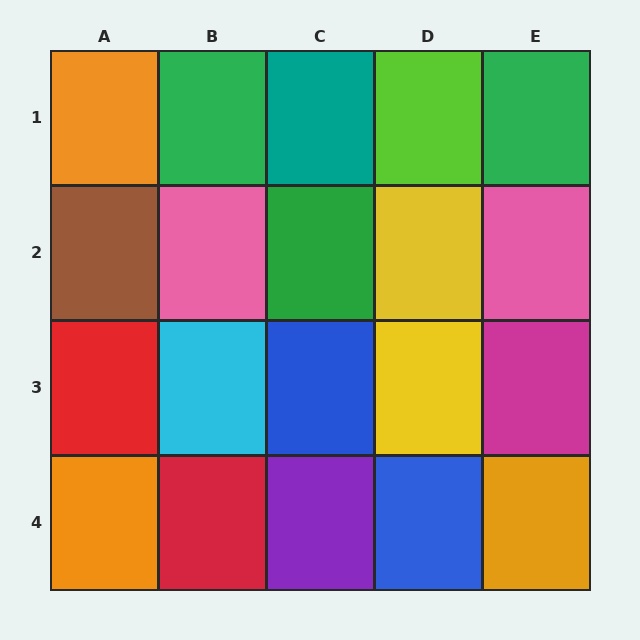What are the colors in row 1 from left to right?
Orange, green, teal, lime, green.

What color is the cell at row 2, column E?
Pink.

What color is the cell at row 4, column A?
Orange.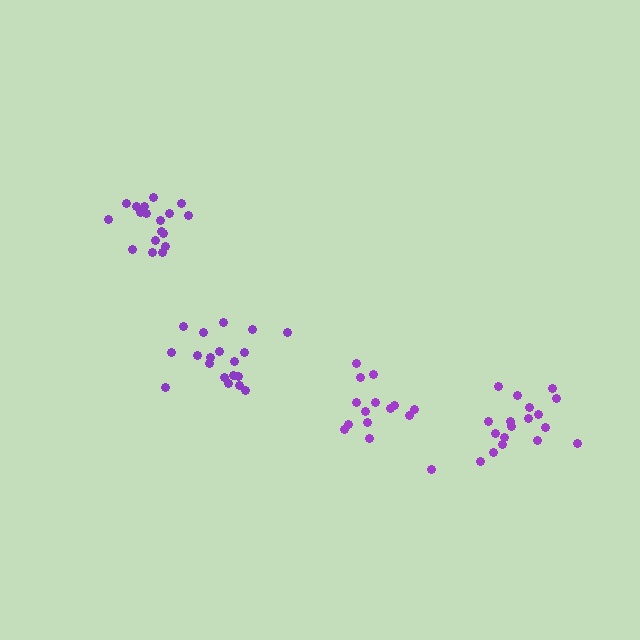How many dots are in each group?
Group 1: 15 dots, Group 2: 18 dots, Group 3: 18 dots, Group 4: 19 dots (70 total).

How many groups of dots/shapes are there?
There are 4 groups.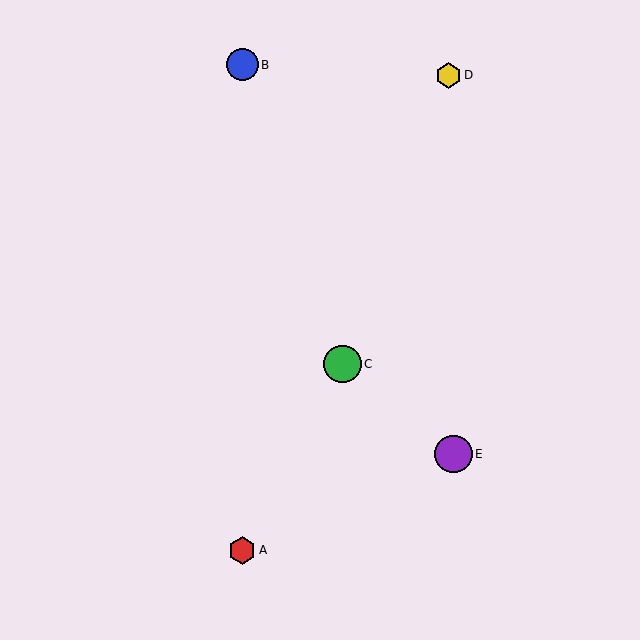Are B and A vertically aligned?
Yes, both are at x≈242.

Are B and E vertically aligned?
No, B is at x≈242 and E is at x≈453.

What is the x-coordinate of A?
Object A is at x≈242.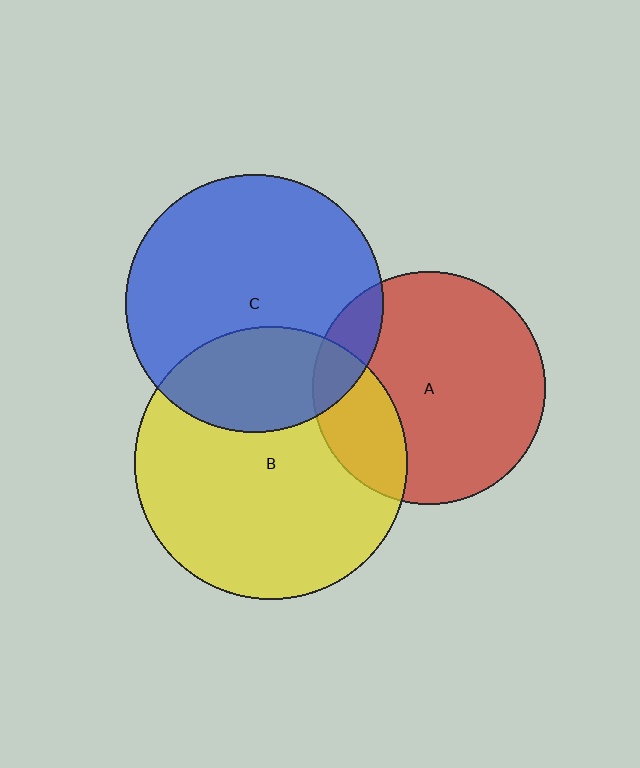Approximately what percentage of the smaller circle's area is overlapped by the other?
Approximately 30%.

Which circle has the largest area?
Circle B (yellow).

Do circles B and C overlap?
Yes.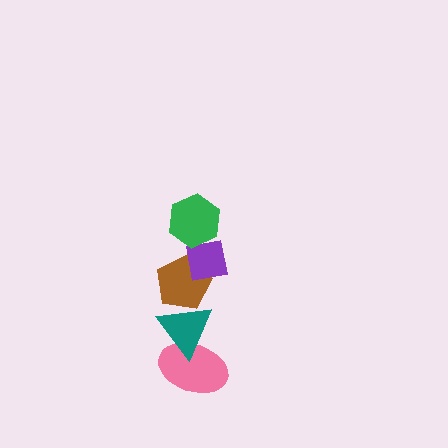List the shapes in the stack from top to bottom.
From top to bottom: the green hexagon, the purple square, the brown pentagon, the teal triangle, the pink ellipse.